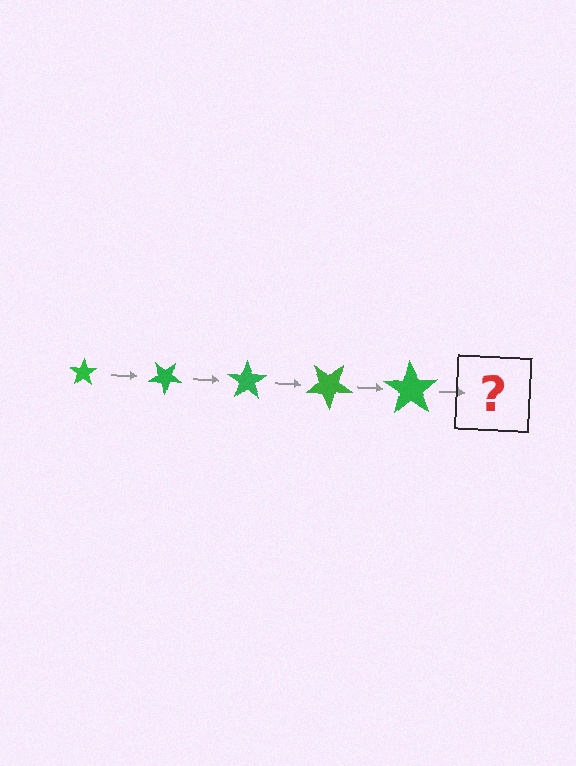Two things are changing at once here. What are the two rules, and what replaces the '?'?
The two rules are that the star grows larger each step and it rotates 35 degrees each step. The '?' should be a star, larger than the previous one and rotated 175 degrees from the start.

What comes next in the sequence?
The next element should be a star, larger than the previous one and rotated 175 degrees from the start.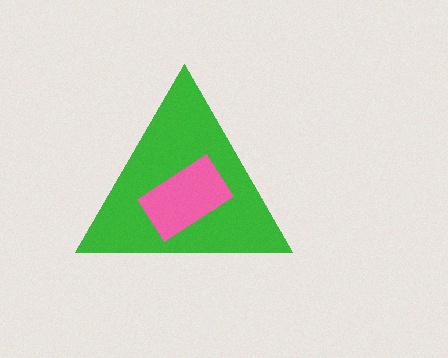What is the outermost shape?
The green triangle.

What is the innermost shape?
The pink rectangle.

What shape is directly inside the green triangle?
The pink rectangle.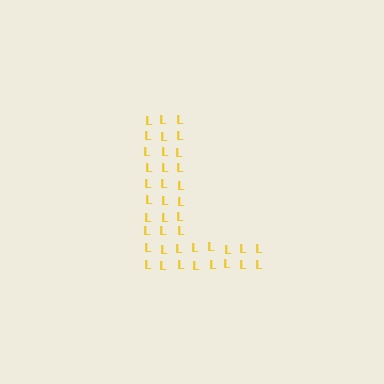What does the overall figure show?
The overall figure shows the letter L.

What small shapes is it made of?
It is made of small letter L's.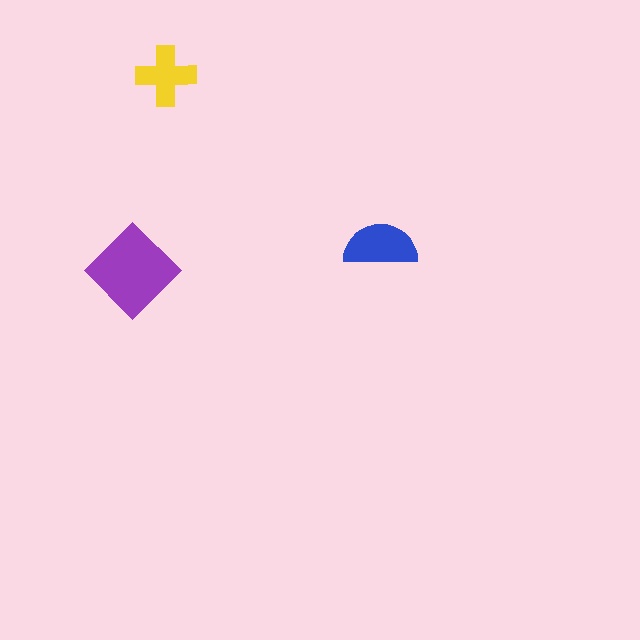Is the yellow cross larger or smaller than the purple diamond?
Smaller.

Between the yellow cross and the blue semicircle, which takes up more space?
The blue semicircle.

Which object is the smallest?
The yellow cross.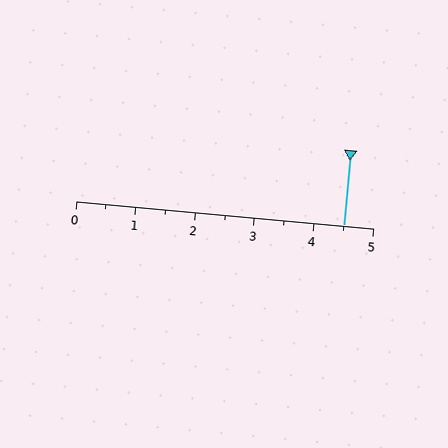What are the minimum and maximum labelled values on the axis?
The axis runs from 0 to 5.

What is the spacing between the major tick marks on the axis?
The major ticks are spaced 1 apart.